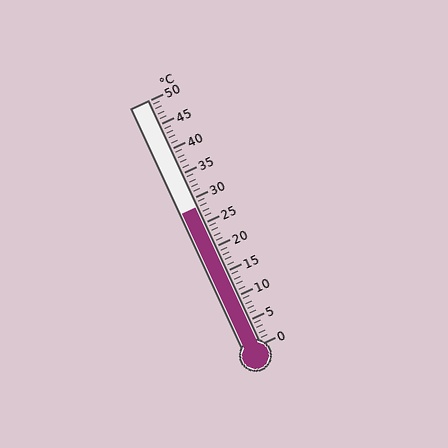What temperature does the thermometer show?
The thermometer shows approximately 28°C.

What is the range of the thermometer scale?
The thermometer scale ranges from 0°C to 50°C.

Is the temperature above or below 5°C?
The temperature is above 5°C.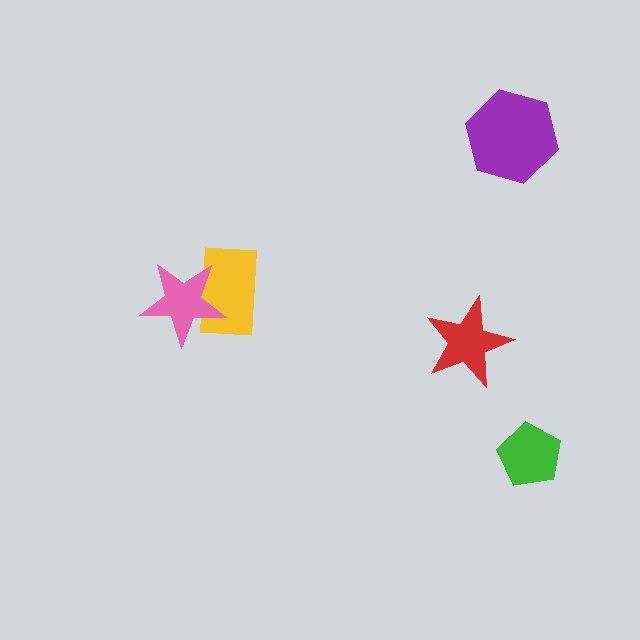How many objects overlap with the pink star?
1 object overlaps with the pink star.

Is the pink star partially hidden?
No, no other shape covers it.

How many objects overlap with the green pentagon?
0 objects overlap with the green pentagon.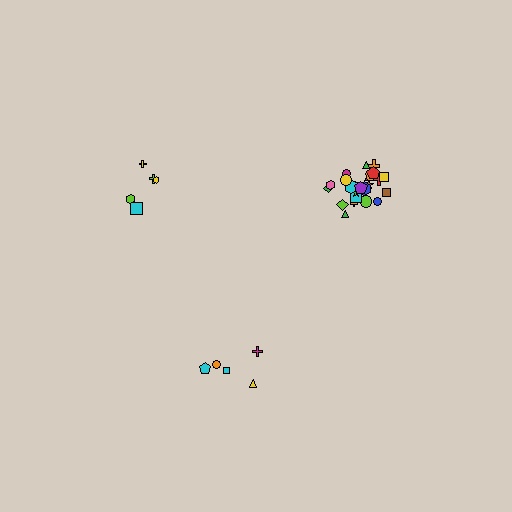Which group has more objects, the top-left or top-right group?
The top-right group.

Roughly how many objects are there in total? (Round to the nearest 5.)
Roughly 35 objects in total.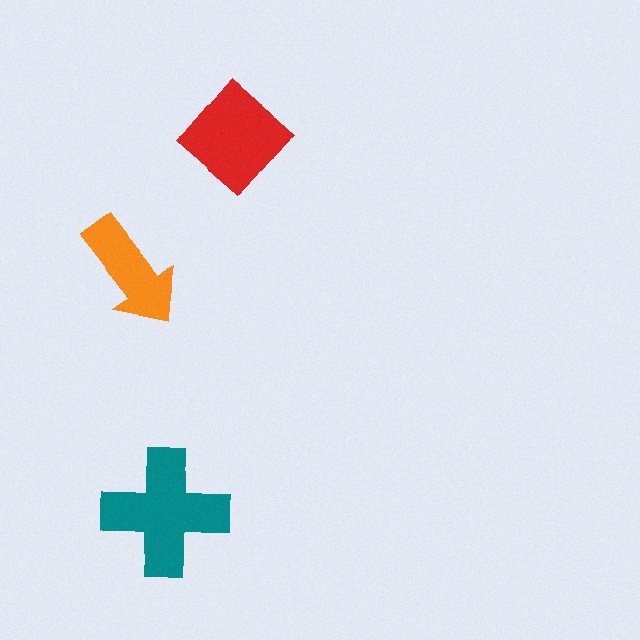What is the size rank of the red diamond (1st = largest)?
2nd.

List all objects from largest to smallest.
The teal cross, the red diamond, the orange arrow.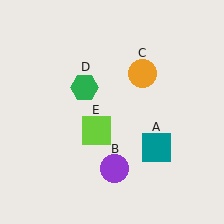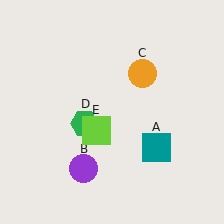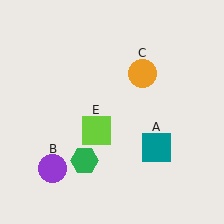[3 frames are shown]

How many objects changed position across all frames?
2 objects changed position: purple circle (object B), green hexagon (object D).